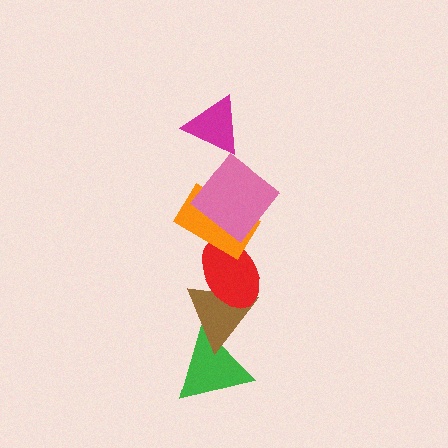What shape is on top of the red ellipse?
The orange rectangle is on top of the red ellipse.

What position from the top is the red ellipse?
The red ellipse is 4th from the top.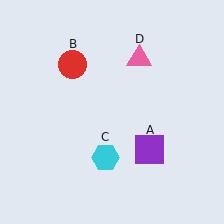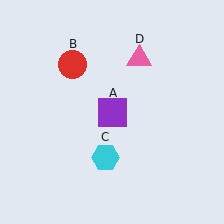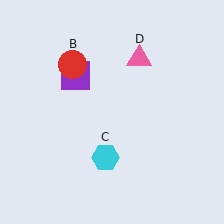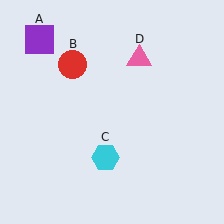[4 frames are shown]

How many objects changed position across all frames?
1 object changed position: purple square (object A).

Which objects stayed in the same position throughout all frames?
Red circle (object B) and cyan hexagon (object C) and pink triangle (object D) remained stationary.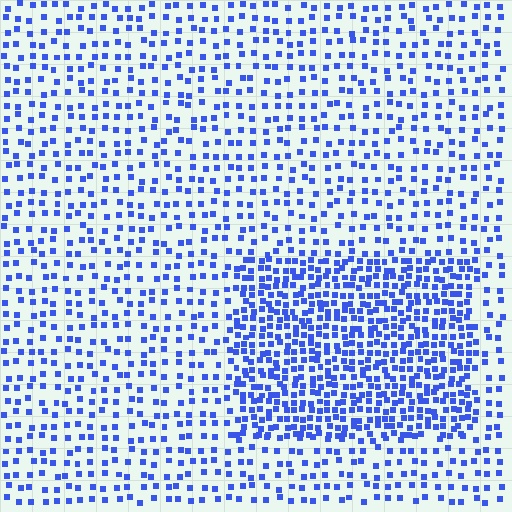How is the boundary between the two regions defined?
The boundary is defined by a change in element density (approximately 2.2x ratio). All elements are the same color, size, and shape.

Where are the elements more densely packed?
The elements are more densely packed inside the rectangle boundary.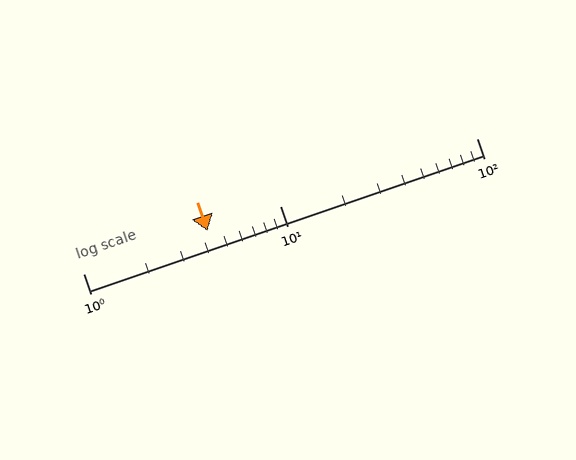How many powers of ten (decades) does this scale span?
The scale spans 2 decades, from 1 to 100.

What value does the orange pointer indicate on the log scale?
The pointer indicates approximately 4.3.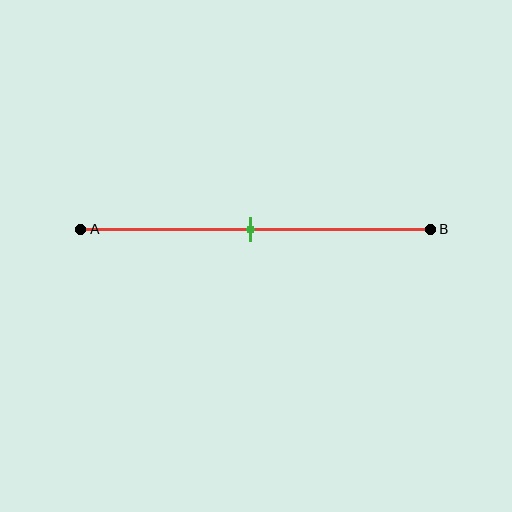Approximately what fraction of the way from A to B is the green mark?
The green mark is approximately 50% of the way from A to B.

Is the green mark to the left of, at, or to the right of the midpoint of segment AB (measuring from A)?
The green mark is approximately at the midpoint of segment AB.